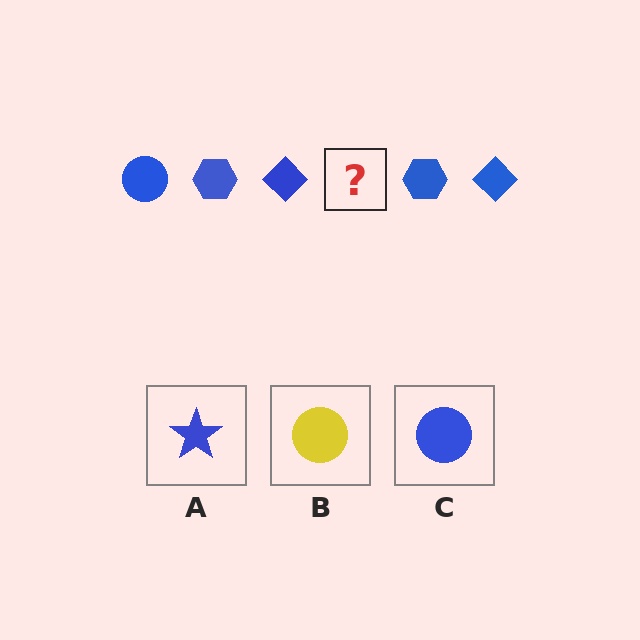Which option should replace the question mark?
Option C.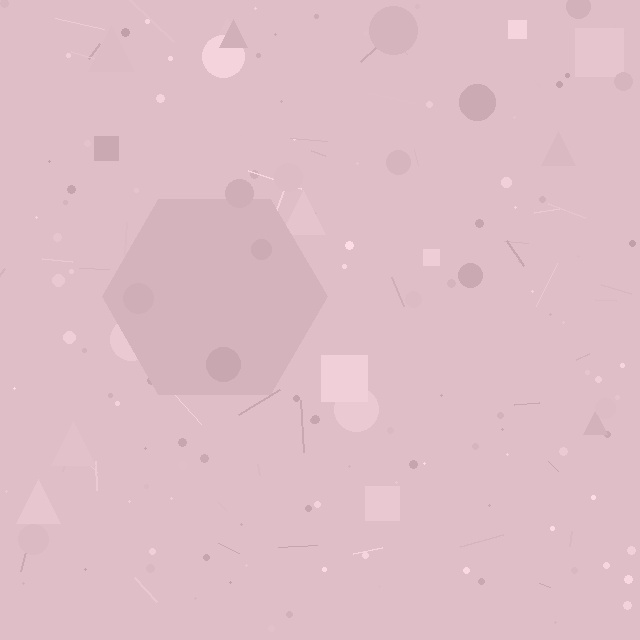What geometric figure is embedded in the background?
A hexagon is embedded in the background.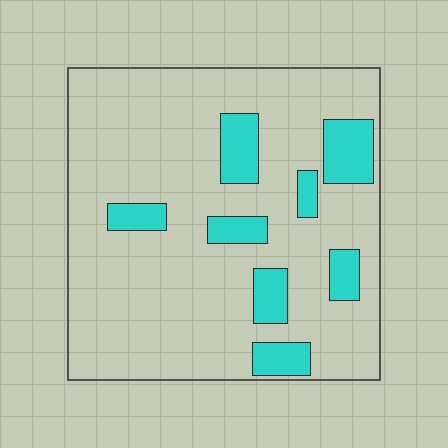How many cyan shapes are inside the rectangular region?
8.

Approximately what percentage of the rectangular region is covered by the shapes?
Approximately 15%.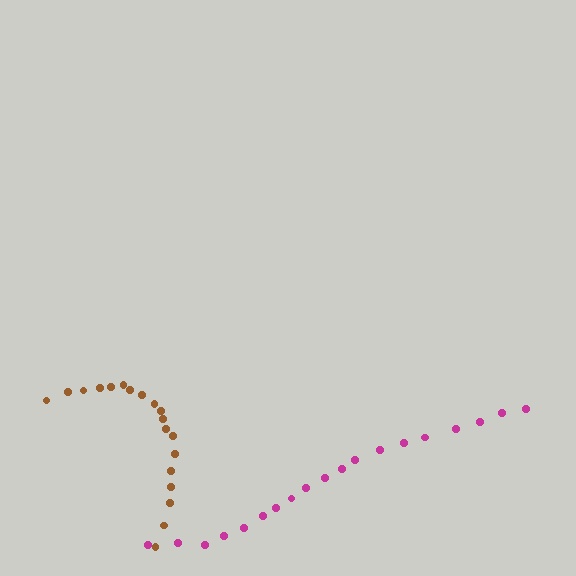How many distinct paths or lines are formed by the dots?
There are 2 distinct paths.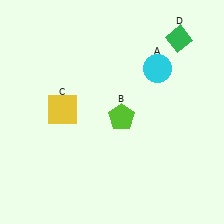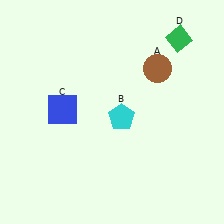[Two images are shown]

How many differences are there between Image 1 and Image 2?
There are 3 differences between the two images.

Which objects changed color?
A changed from cyan to brown. B changed from lime to cyan. C changed from yellow to blue.